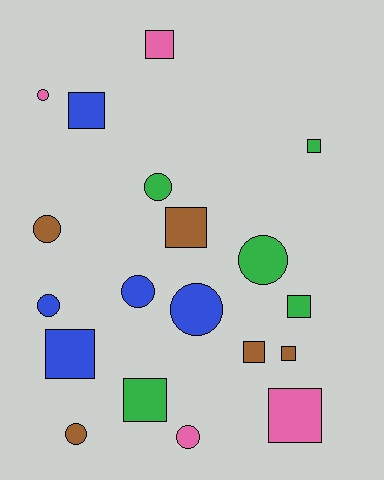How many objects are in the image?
There are 19 objects.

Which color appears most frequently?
Blue, with 5 objects.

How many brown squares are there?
There are 3 brown squares.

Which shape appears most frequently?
Square, with 10 objects.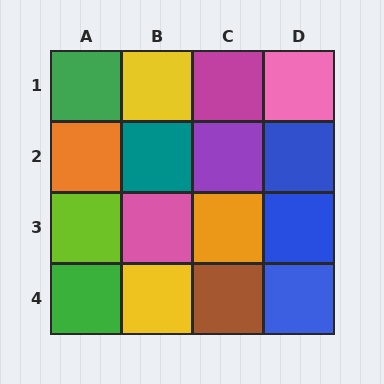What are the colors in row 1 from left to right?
Green, yellow, magenta, pink.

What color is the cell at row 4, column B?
Yellow.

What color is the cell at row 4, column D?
Blue.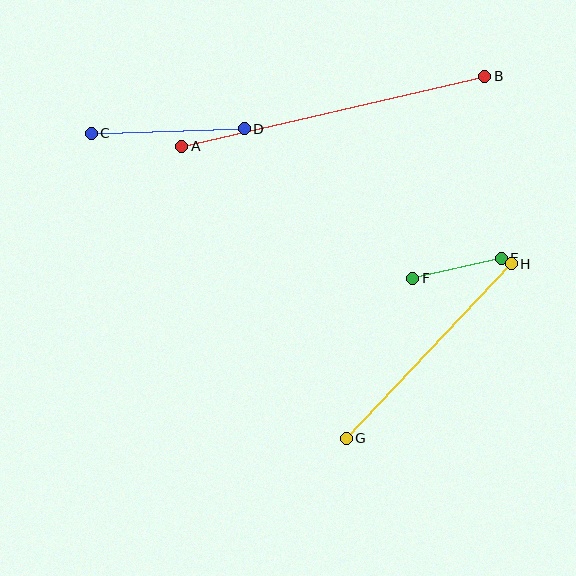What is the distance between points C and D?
The distance is approximately 153 pixels.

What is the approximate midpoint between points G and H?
The midpoint is at approximately (429, 351) pixels.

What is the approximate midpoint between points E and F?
The midpoint is at approximately (457, 268) pixels.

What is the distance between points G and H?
The distance is approximately 240 pixels.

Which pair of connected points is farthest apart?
Points A and B are farthest apart.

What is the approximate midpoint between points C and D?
The midpoint is at approximately (168, 131) pixels.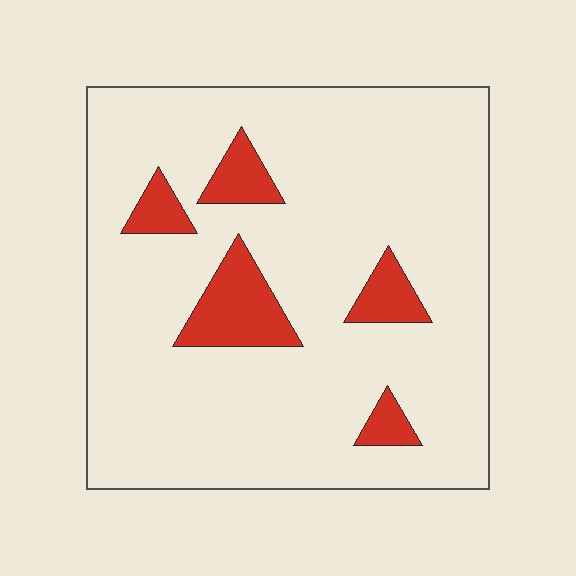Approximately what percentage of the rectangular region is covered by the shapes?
Approximately 10%.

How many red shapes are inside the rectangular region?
5.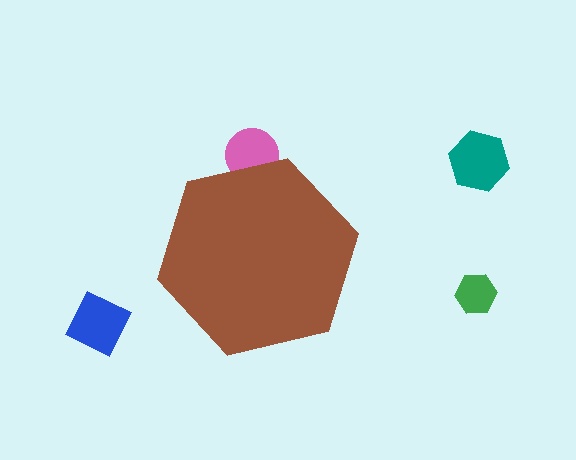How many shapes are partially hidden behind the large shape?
1 shape is partially hidden.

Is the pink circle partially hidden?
Yes, the pink circle is partially hidden behind the brown hexagon.